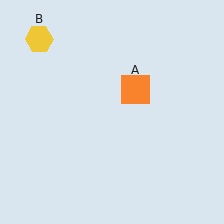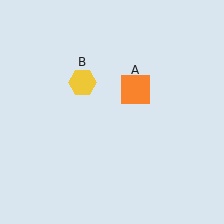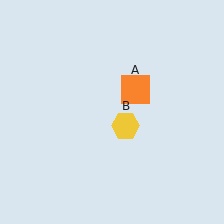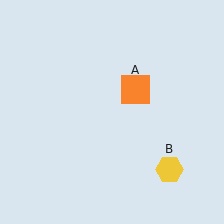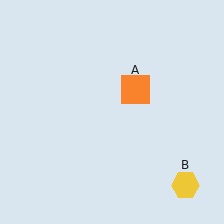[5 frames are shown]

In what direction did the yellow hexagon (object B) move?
The yellow hexagon (object B) moved down and to the right.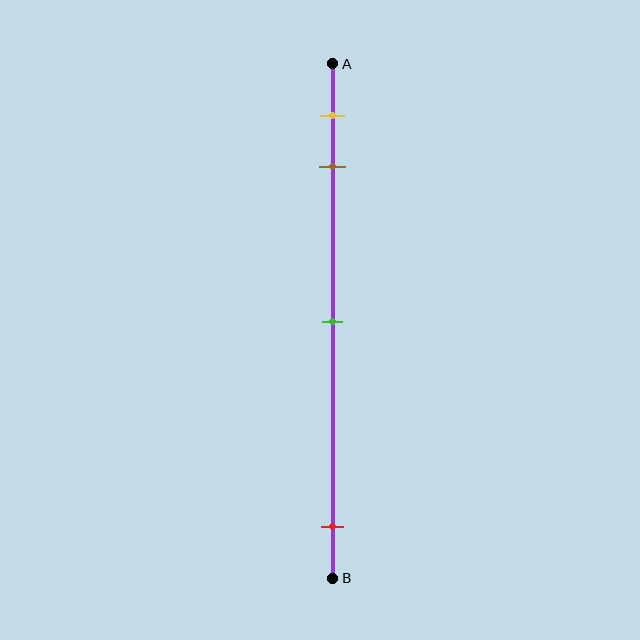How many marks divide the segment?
There are 4 marks dividing the segment.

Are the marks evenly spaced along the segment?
No, the marks are not evenly spaced.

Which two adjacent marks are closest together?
The yellow and brown marks are the closest adjacent pair.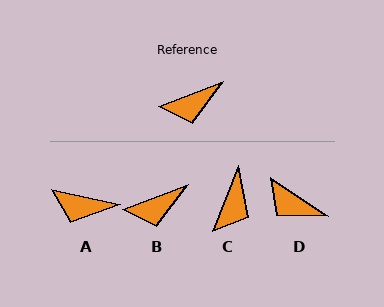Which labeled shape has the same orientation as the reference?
B.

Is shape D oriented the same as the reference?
No, it is off by about 54 degrees.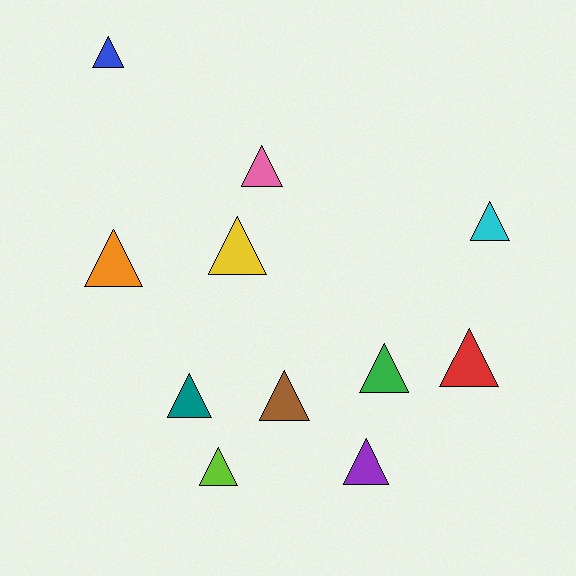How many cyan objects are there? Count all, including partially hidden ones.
There is 1 cyan object.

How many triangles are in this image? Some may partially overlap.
There are 11 triangles.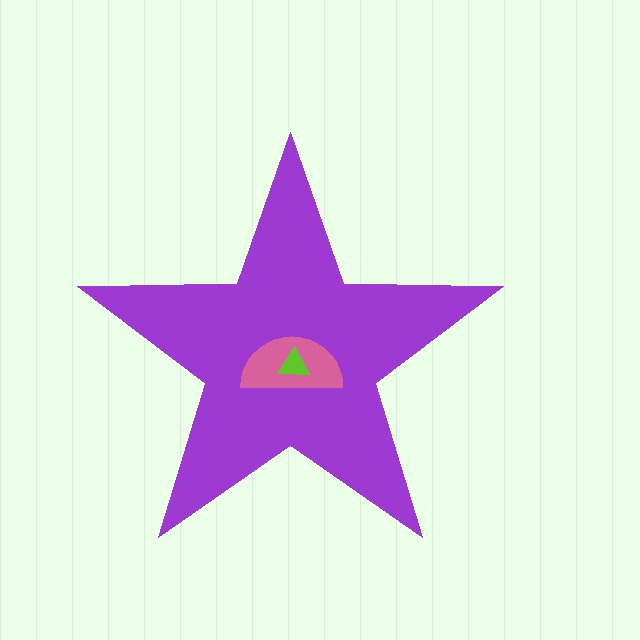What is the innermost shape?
The lime triangle.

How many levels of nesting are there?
3.